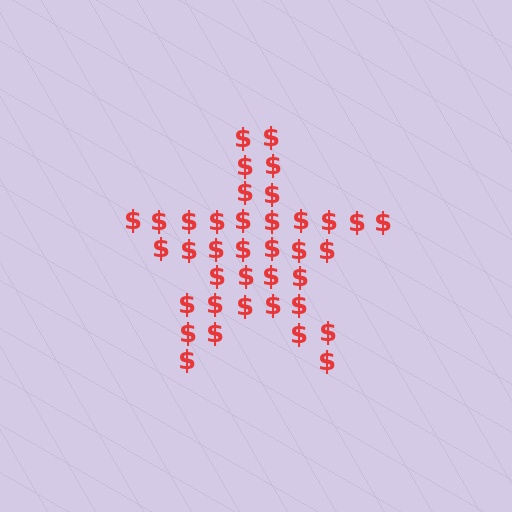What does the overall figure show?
The overall figure shows a star.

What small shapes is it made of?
It is made of small dollar signs.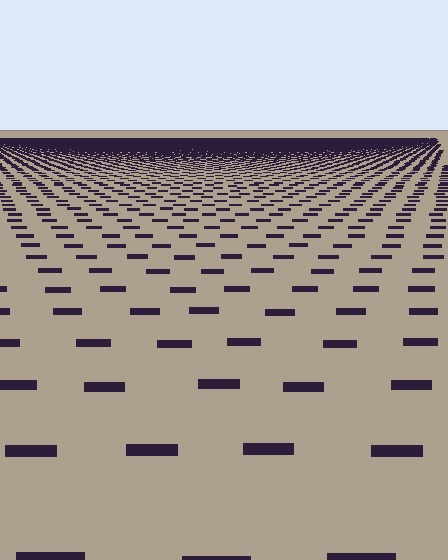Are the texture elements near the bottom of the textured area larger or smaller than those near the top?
Larger. Near the bottom, elements are closer to the viewer and appear at a bigger on-screen size.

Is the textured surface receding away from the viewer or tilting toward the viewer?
The surface is receding away from the viewer. Texture elements get smaller and denser toward the top.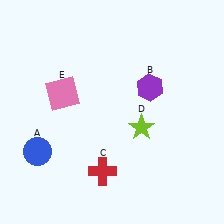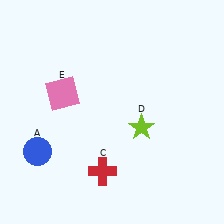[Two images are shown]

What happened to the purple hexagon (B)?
The purple hexagon (B) was removed in Image 2. It was in the top-right area of Image 1.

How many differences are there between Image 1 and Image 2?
There is 1 difference between the two images.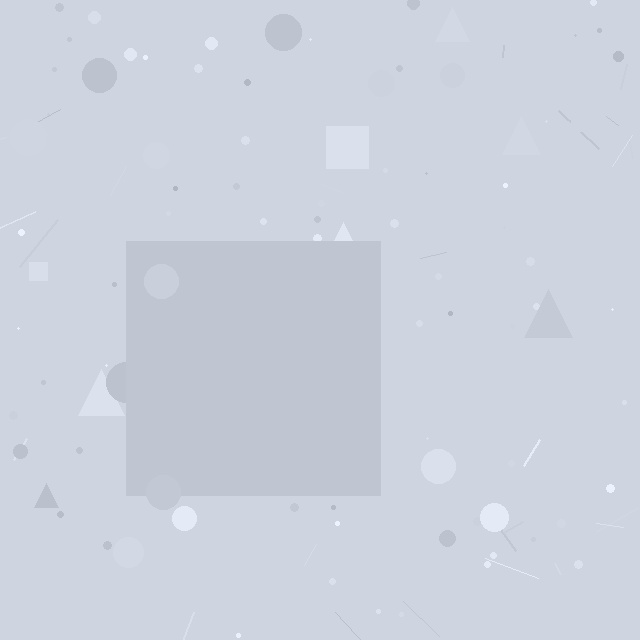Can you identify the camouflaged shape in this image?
The camouflaged shape is a square.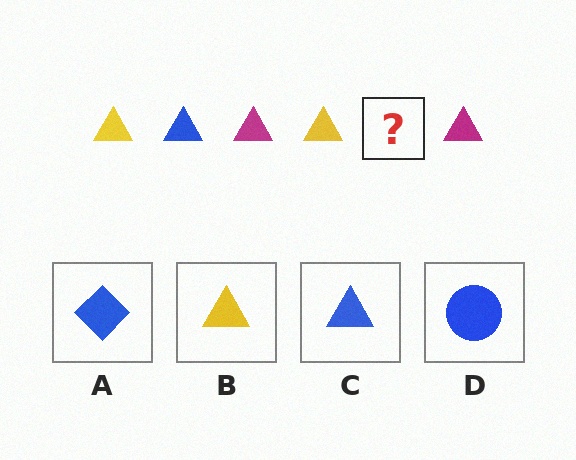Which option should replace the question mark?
Option C.